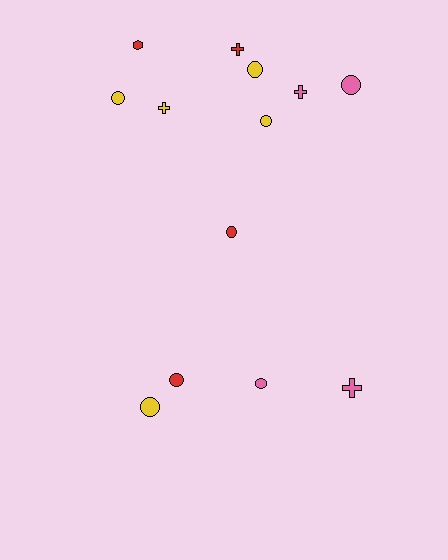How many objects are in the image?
There are 13 objects.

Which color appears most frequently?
Yellow, with 5 objects.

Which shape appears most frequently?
Circle, with 8 objects.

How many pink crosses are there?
There are 2 pink crosses.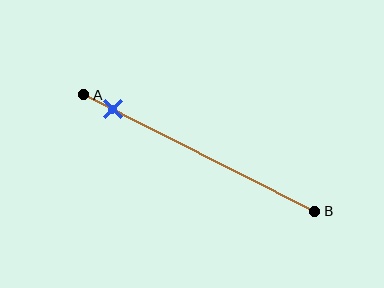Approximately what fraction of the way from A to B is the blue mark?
The blue mark is approximately 15% of the way from A to B.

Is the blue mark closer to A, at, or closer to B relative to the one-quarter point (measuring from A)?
The blue mark is closer to point A than the one-quarter point of segment AB.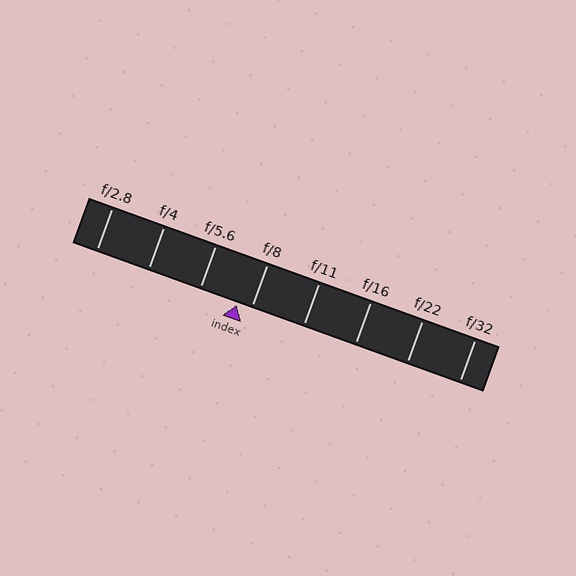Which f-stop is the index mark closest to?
The index mark is closest to f/8.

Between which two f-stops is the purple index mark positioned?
The index mark is between f/5.6 and f/8.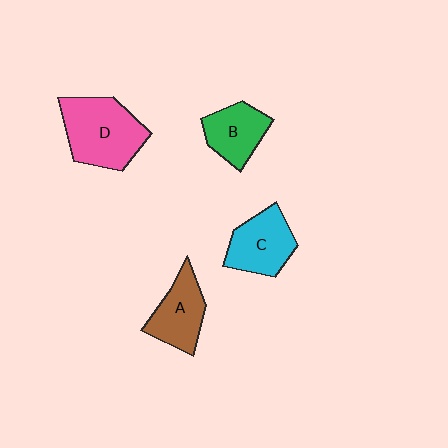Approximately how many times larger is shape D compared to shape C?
Approximately 1.4 times.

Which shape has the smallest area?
Shape B (green).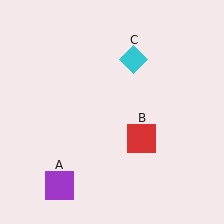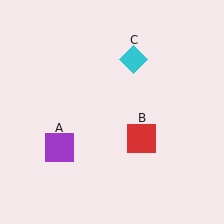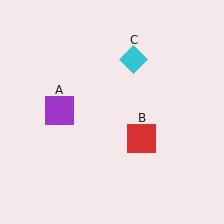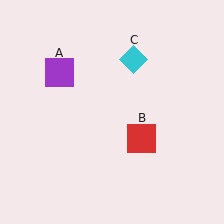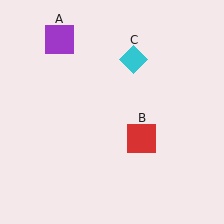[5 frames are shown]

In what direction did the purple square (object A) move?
The purple square (object A) moved up.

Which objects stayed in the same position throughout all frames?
Red square (object B) and cyan diamond (object C) remained stationary.